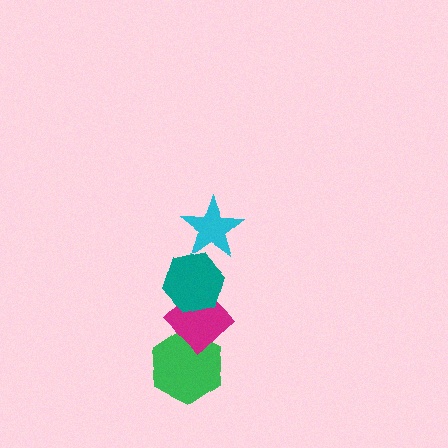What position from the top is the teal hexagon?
The teal hexagon is 2nd from the top.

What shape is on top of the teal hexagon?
The cyan star is on top of the teal hexagon.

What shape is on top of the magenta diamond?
The teal hexagon is on top of the magenta diamond.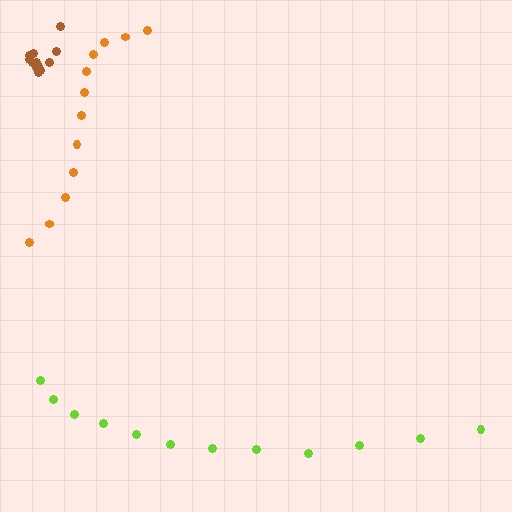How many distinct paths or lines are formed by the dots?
There are 3 distinct paths.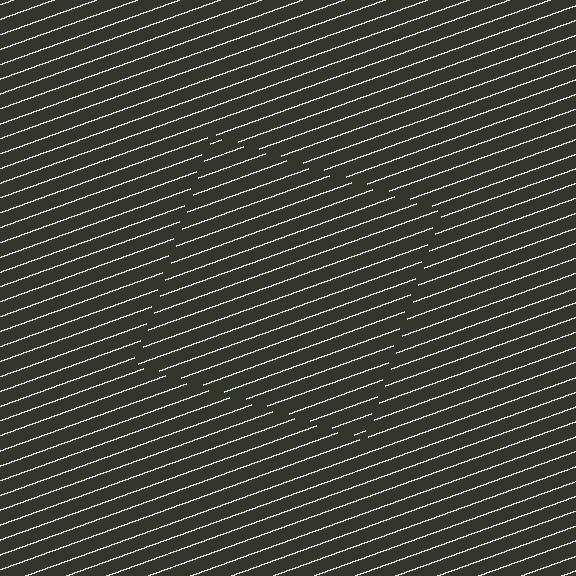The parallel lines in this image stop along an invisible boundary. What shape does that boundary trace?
An illusory square. The interior of the shape contains the same grating, shifted by half a period — the contour is defined by the phase discontinuity where line-ends from the inner and outer gratings abut.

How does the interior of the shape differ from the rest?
The interior of the shape contains the same grating, shifted by half a period — the contour is defined by the phase discontinuity where line-ends from the inner and outer gratings abut.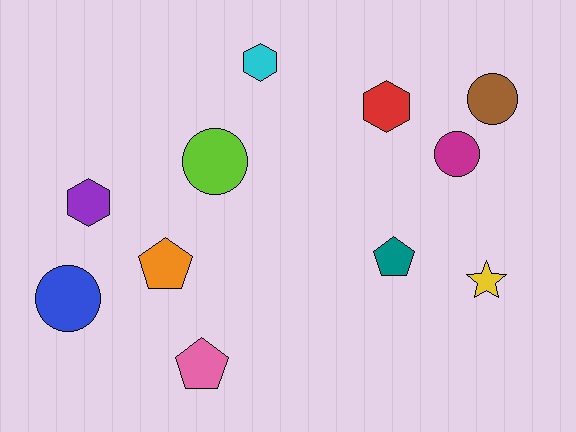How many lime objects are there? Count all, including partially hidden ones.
There is 1 lime object.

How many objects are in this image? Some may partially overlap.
There are 11 objects.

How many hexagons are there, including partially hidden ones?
There are 3 hexagons.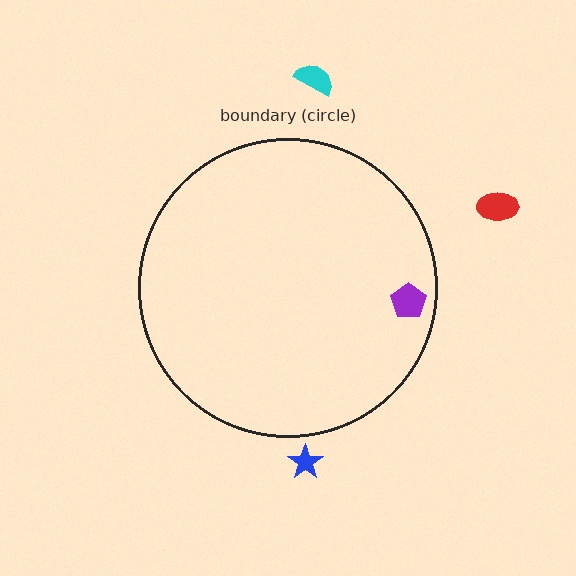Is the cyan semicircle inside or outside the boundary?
Outside.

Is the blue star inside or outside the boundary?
Outside.